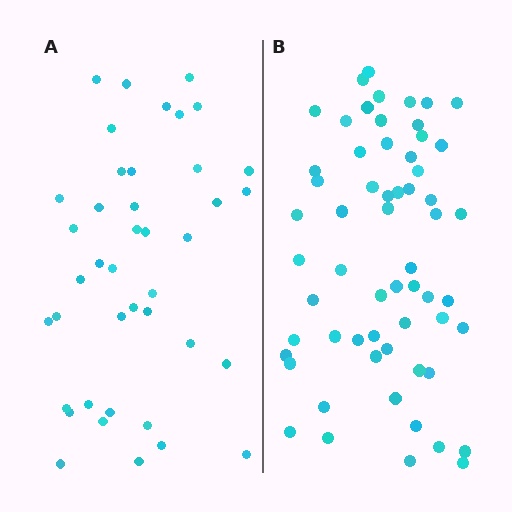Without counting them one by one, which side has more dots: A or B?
Region B (the right region) has more dots.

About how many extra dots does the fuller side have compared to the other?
Region B has approximately 20 more dots than region A.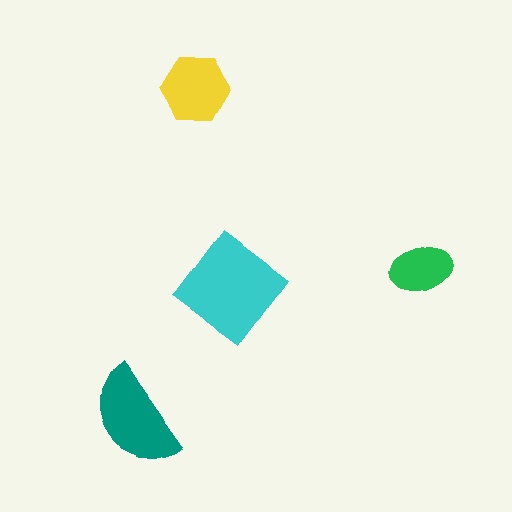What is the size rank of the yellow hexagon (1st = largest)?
3rd.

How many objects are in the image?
There are 4 objects in the image.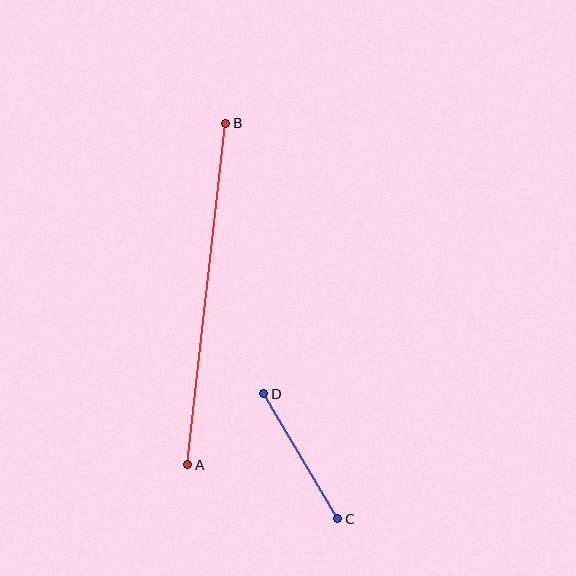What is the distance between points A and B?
The distance is approximately 343 pixels.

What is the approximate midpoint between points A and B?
The midpoint is at approximately (207, 294) pixels.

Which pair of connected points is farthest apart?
Points A and B are farthest apart.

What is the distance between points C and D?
The distance is approximately 145 pixels.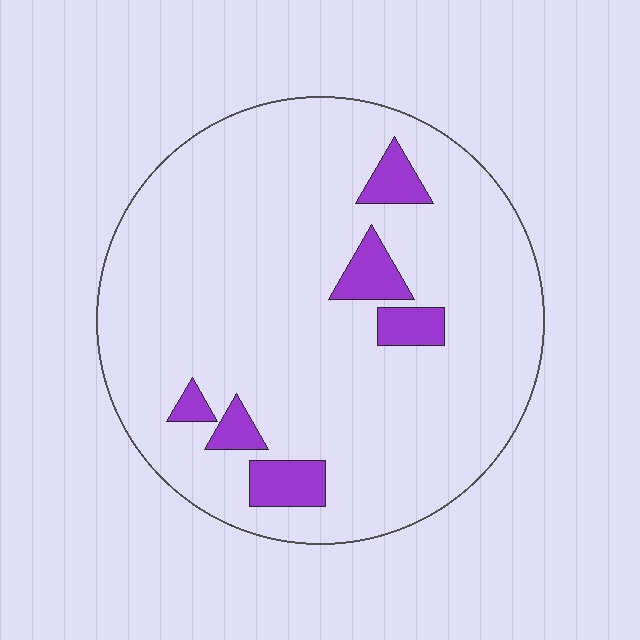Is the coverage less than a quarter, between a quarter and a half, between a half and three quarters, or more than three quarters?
Less than a quarter.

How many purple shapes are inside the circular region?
6.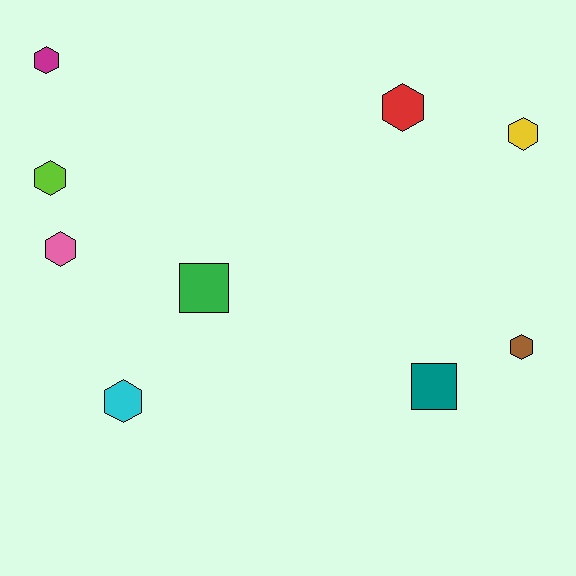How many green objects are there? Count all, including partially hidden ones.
There is 1 green object.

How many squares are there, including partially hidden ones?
There are 2 squares.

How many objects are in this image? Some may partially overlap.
There are 9 objects.